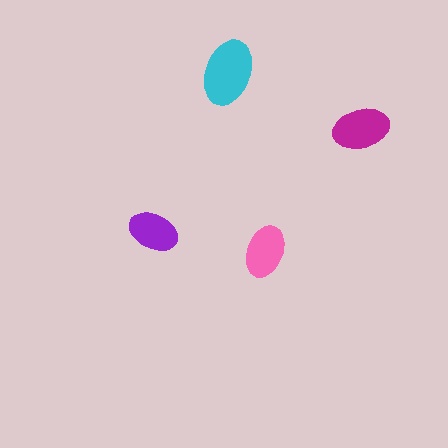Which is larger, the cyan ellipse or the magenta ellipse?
The cyan one.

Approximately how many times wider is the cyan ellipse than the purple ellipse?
About 1.5 times wider.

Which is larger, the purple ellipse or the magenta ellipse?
The magenta one.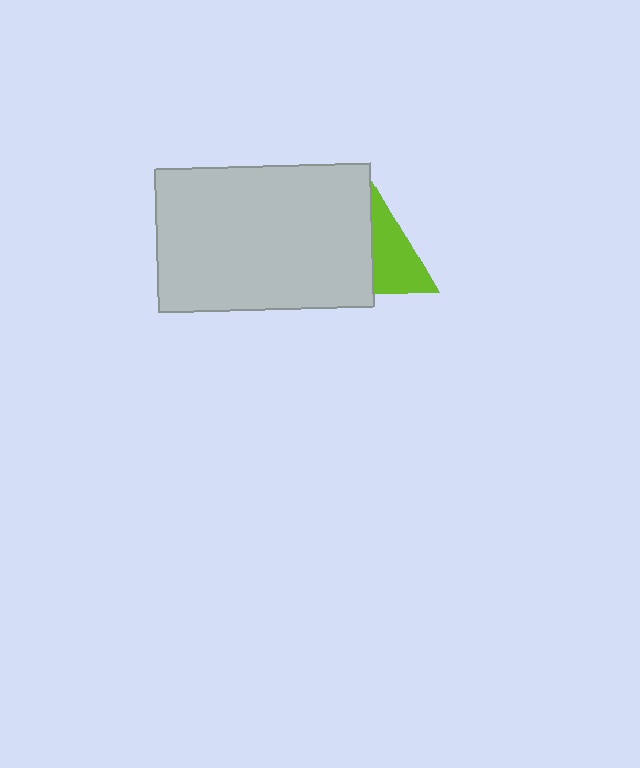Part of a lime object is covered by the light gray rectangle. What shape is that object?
It is a triangle.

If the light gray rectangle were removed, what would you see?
You would see the complete lime triangle.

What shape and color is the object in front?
The object in front is a light gray rectangle.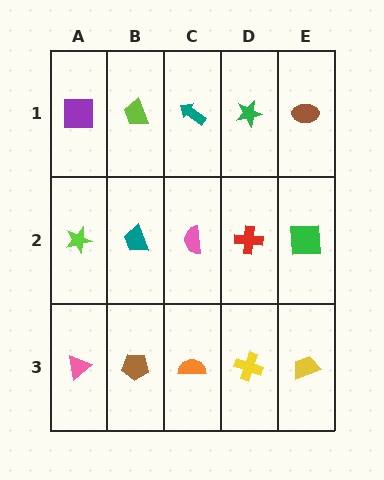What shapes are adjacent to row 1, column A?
A lime star (row 2, column A), a lime trapezoid (row 1, column B).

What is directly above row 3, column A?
A lime star.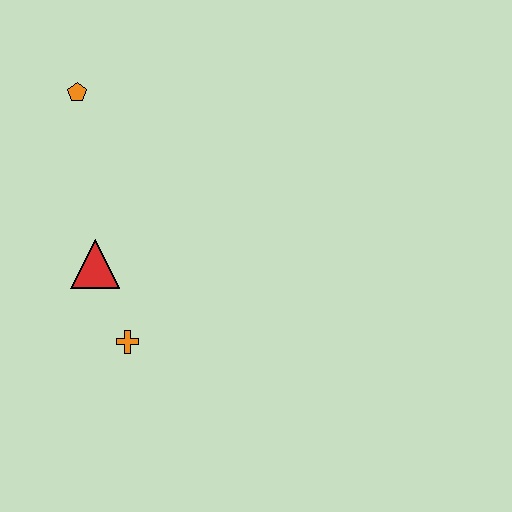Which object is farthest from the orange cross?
The orange pentagon is farthest from the orange cross.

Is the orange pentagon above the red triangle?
Yes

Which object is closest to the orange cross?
The red triangle is closest to the orange cross.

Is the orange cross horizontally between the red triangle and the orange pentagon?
No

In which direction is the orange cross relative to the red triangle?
The orange cross is below the red triangle.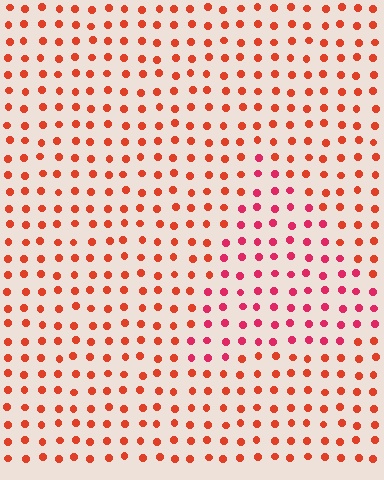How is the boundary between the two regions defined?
The boundary is defined purely by a slight shift in hue (about 28 degrees). Spacing, size, and orientation are identical on both sides.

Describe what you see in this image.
The image is filled with small red elements in a uniform arrangement. A triangle-shaped region is visible where the elements are tinted to a slightly different hue, forming a subtle color boundary.